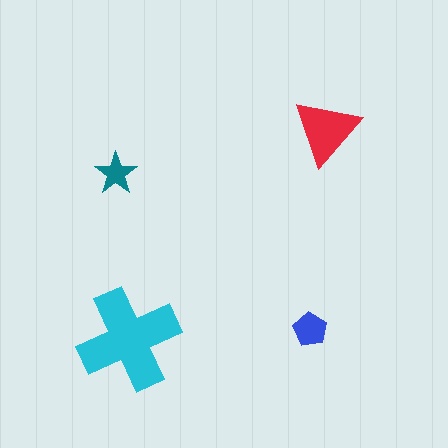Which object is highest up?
The red triangle is topmost.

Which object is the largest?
The cyan cross.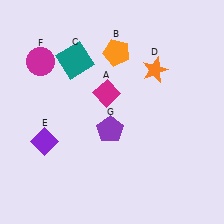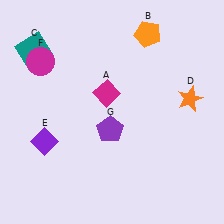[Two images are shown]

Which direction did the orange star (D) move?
The orange star (D) moved right.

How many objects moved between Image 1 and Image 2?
3 objects moved between the two images.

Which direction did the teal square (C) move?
The teal square (C) moved left.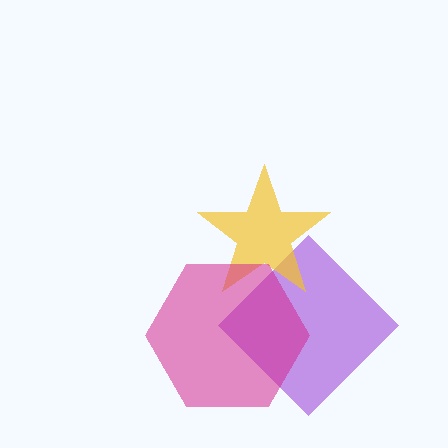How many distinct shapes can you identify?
There are 3 distinct shapes: a purple diamond, a yellow star, a magenta hexagon.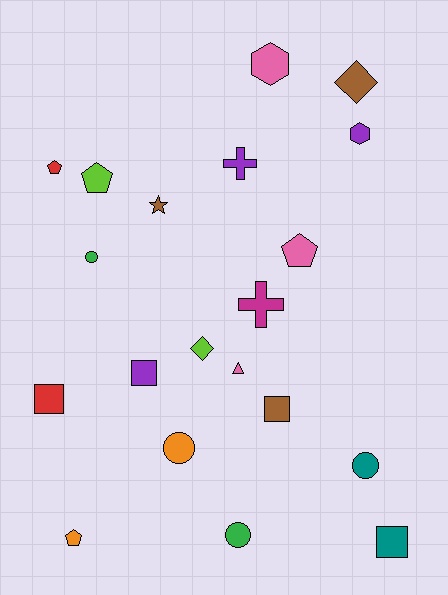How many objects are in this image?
There are 20 objects.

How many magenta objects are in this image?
There is 1 magenta object.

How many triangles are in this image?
There is 1 triangle.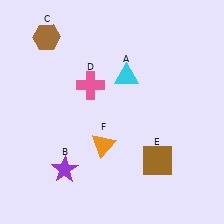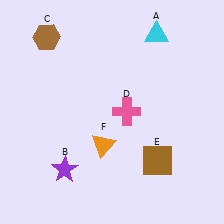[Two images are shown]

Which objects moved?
The objects that moved are: the cyan triangle (A), the pink cross (D).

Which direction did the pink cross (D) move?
The pink cross (D) moved right.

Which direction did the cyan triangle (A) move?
The cyan triangle (A) moved up.